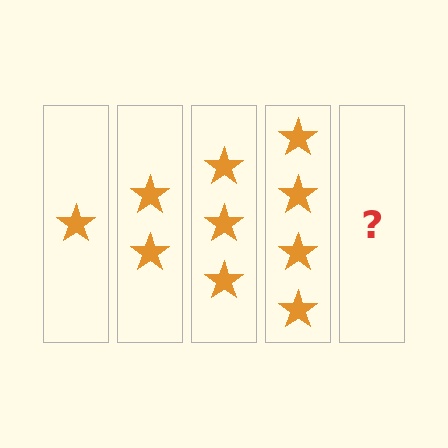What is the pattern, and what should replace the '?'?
The pattern is that each step adds one more star. The '?' should be 5 stars.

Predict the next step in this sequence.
The next step is 5 stars.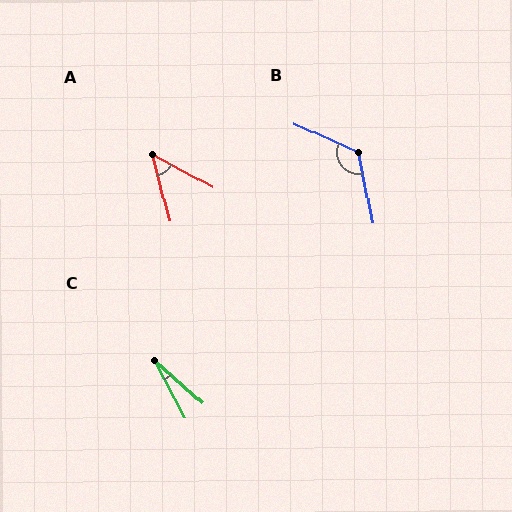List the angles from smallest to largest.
C (20°), A (47°), B (125°).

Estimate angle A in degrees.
Approximately 47 degrees.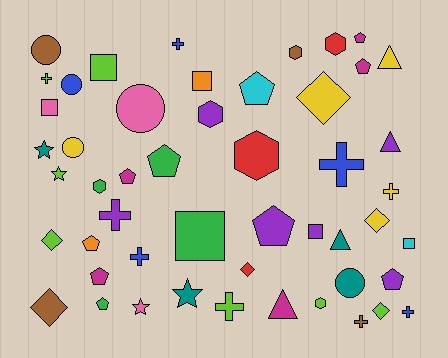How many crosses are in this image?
There are 9 crosses.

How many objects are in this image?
There are 50 objects.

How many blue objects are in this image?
There are 5 blue objects.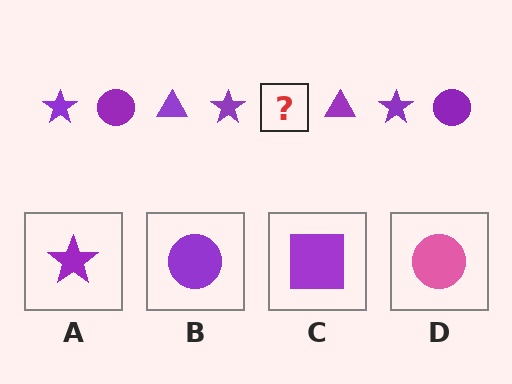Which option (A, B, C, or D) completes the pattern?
B.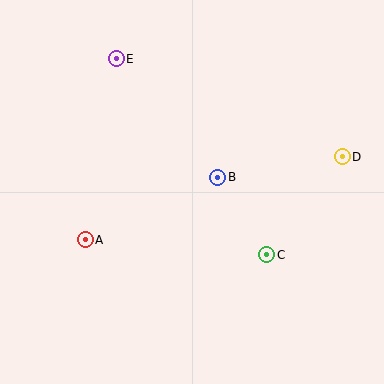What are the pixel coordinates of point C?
Point C is at (267, 255).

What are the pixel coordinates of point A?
Point A is at (85, 240).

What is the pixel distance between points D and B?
The distance between D and B is 126 pixels.